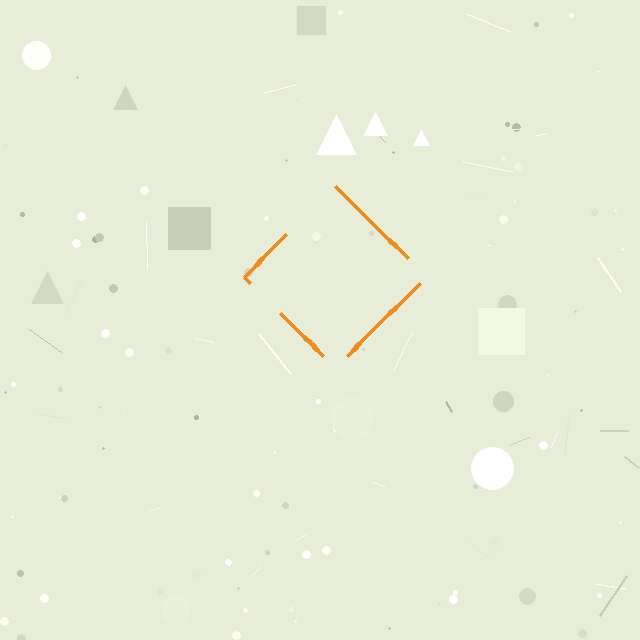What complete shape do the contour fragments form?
The contour fragments form a diamond.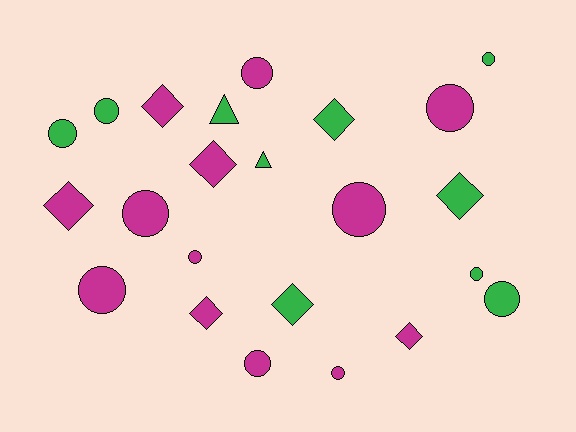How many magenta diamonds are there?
There are 5 magenta diamonds.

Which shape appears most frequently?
Circle, with 13 objects.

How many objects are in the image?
There are 23 objects.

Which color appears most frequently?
Magenta, with 13 objects.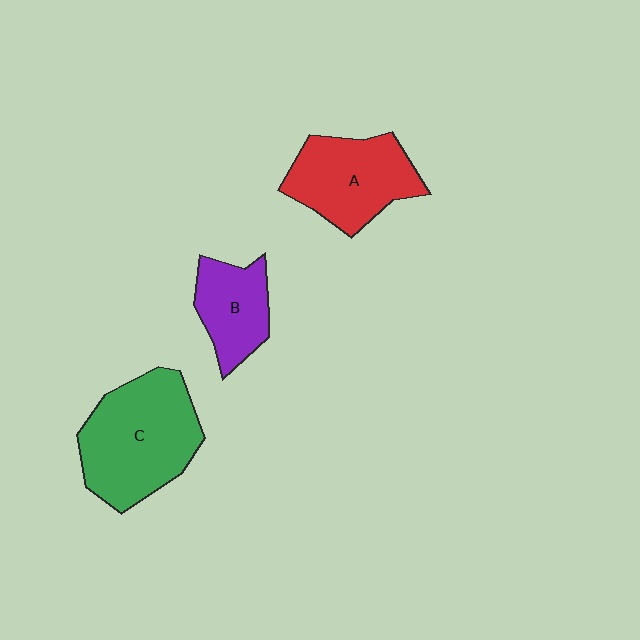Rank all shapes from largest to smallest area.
From largest to smallest: C (green), A (red), B (purple).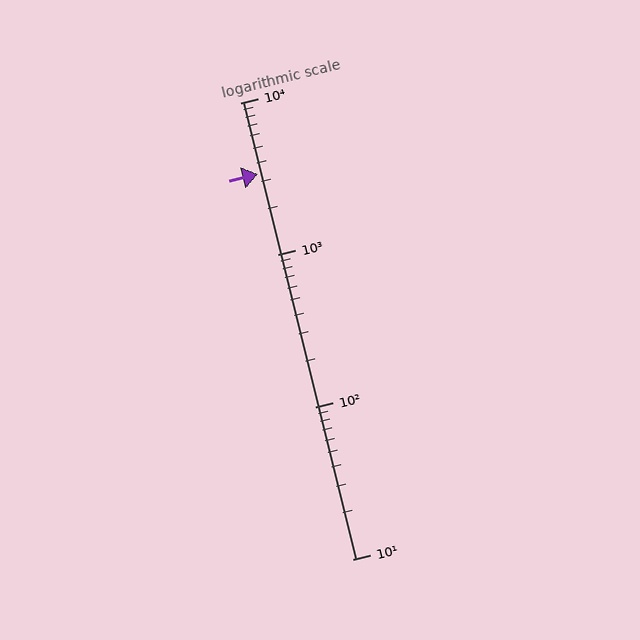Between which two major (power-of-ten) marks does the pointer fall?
The pointer is between 1000 and 10000.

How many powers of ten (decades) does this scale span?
The scale spans 3 decades, from 10 to 10000.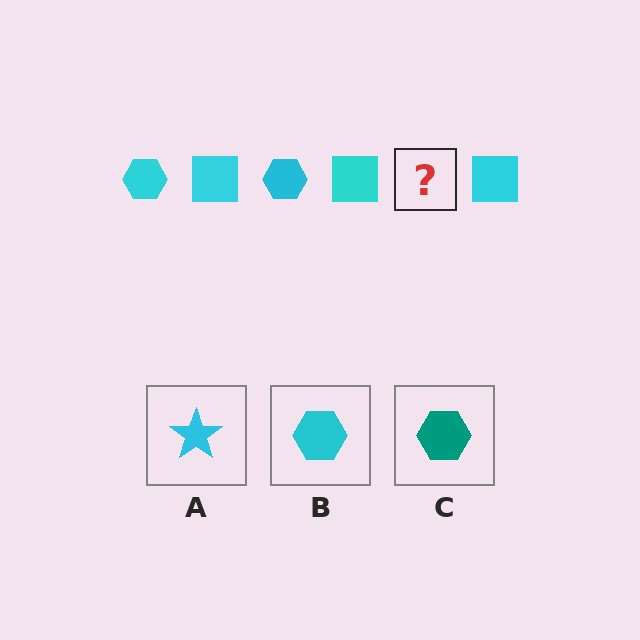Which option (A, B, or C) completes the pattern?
B.